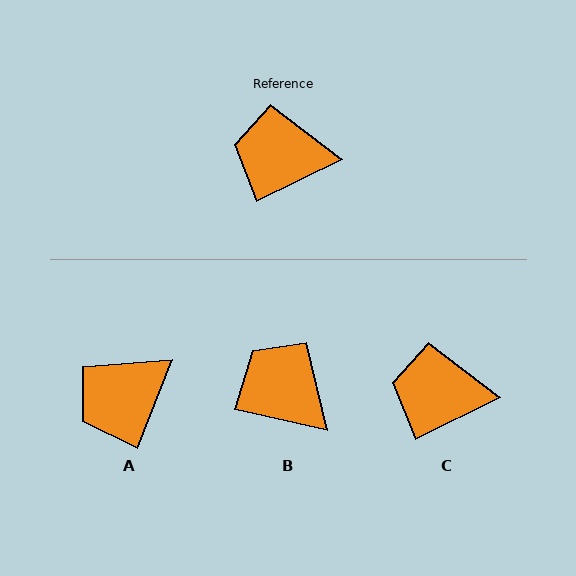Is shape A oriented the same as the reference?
No, it is off by about 42 degrees.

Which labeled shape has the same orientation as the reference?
C.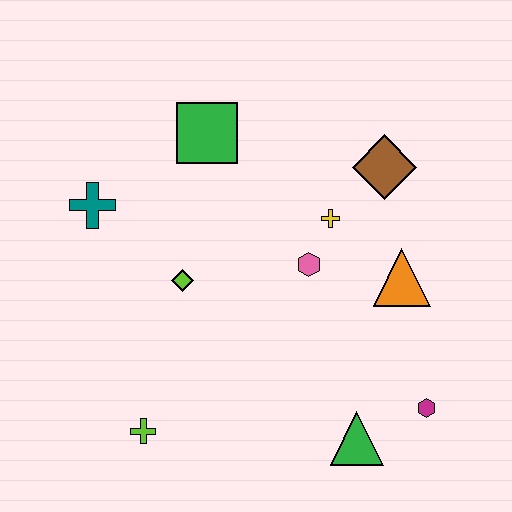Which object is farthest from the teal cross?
The magenta hexagon is farthest from the teal cross.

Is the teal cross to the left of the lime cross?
Yes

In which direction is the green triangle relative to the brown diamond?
The green triangle is below the brown diamond.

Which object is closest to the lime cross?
The lime diamond is closest to the lime cross.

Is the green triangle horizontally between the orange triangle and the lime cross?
Yes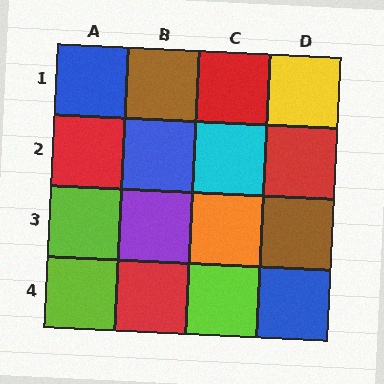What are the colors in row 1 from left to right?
Blue, brown, red, yellow.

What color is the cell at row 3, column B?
Purple.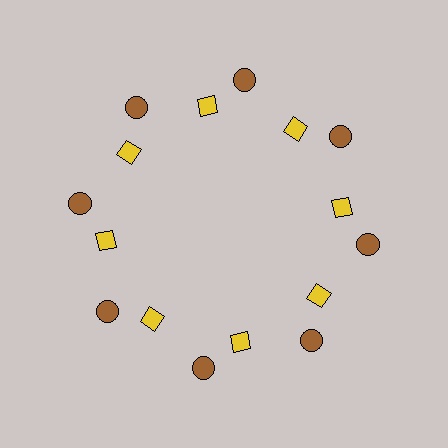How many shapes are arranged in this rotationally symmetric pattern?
There are 16 shapes, arranged in 8 groups of 2.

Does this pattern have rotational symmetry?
Yes, this pattern has 8-fold rotational symmetry. It looks the same after rotating 45 degrees around the center.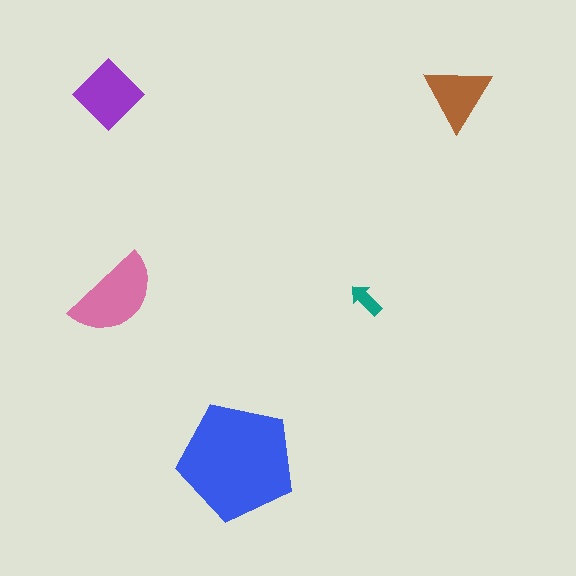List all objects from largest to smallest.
The blue pentagon, the pink semicircle, the purple diamond, the brown triangle, the teal arrow.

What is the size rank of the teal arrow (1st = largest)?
5th.